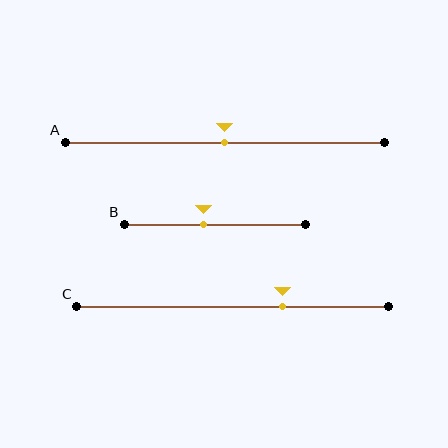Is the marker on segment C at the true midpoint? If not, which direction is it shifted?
No, the marker on segment C is shifted to the right by about 16% of the segment length.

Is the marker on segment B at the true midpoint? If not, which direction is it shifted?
No, the marker on segment B is shifted to the left by about 6% of the segment length.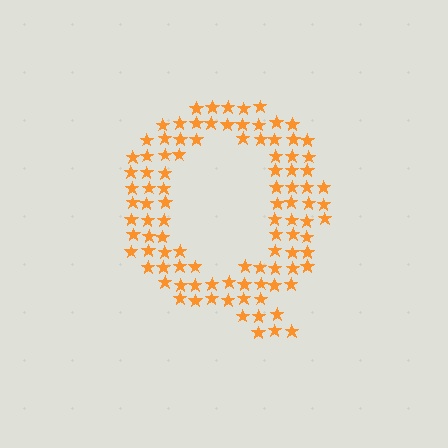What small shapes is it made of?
It is made of small stars.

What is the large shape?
The large shape is the letter Q.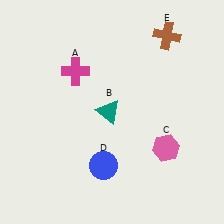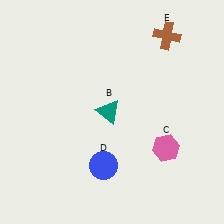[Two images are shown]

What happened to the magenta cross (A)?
The magenta cross (A) was removed in Image 2. It was in the top-left area of Image 1.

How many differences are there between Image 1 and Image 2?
There is 1 difference between the two images.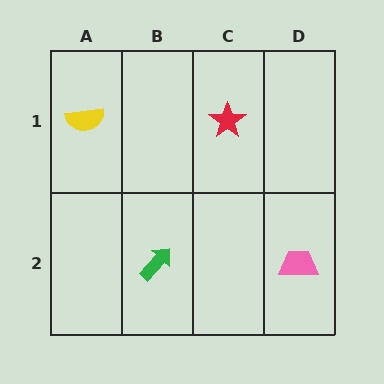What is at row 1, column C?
A red star.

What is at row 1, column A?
A yellow semicircle.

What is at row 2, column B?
A green arrow.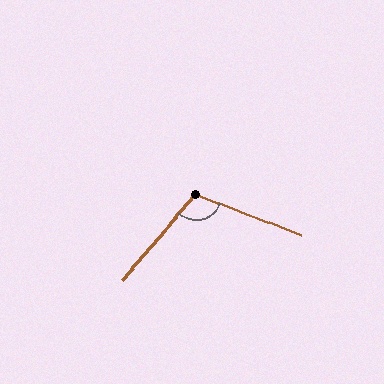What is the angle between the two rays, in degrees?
Approximately 109 degrees.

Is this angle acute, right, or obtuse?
It is obtuse.